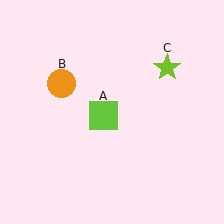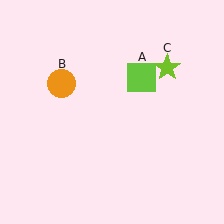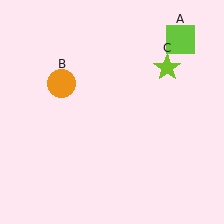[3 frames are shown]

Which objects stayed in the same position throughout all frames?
Orange circle (object B) and lime star (object C) remained stationary.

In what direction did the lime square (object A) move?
The lime square (object A) moved up and to the right.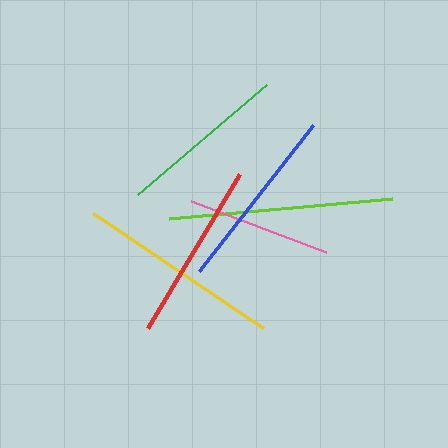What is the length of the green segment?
The green segment is approximately 170 pixels long.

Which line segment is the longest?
The lime line is the longest at approximately 224 pixels.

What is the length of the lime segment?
The lime segment is approximately 224 pixels long.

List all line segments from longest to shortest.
From longest to shortest: lime, yellow, blue, red, green, pink.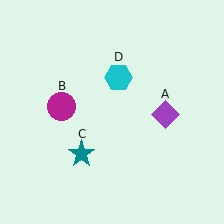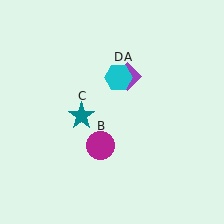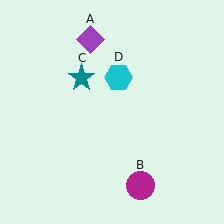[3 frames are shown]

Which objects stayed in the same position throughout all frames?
Cyan hexagon (object D) remained stationary.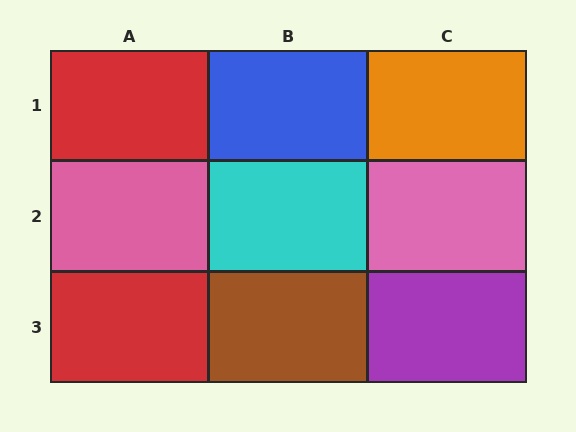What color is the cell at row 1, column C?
Orange.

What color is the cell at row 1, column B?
Blue.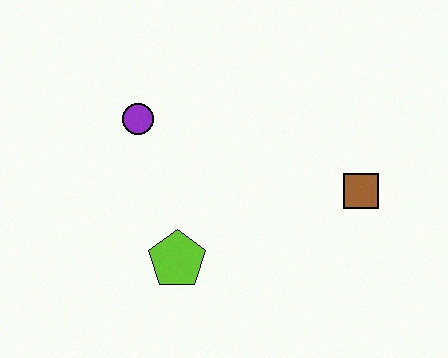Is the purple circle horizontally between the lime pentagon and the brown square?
No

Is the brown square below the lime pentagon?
No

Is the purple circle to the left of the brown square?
Yes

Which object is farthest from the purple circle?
The brown square is farthest from the purple circle.